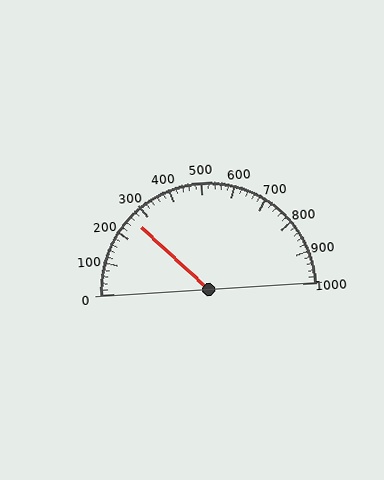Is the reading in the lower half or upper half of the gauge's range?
The reading is in the lower half of the range (0 to 1000).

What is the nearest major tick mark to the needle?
The nearest major tick mark is 300.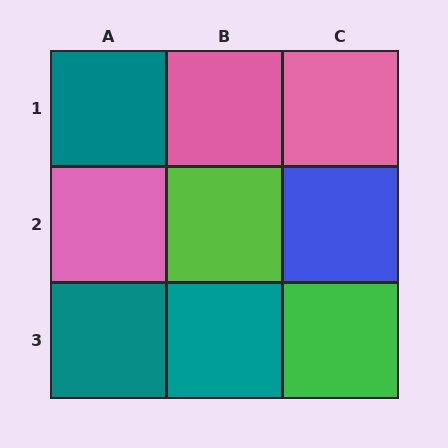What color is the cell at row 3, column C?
Green.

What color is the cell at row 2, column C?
Blue.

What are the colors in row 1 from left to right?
Teal, pink, pink.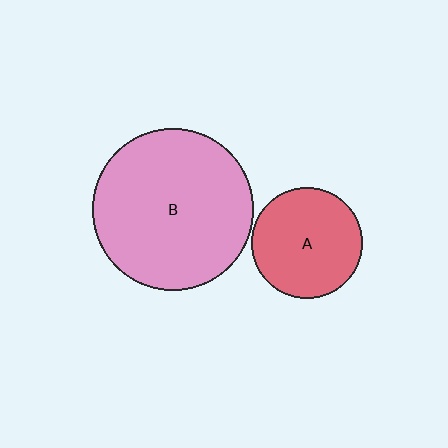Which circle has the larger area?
Circle B (pink).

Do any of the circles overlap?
No, none of the circles overlap.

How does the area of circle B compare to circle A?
Approximately 2.1 times.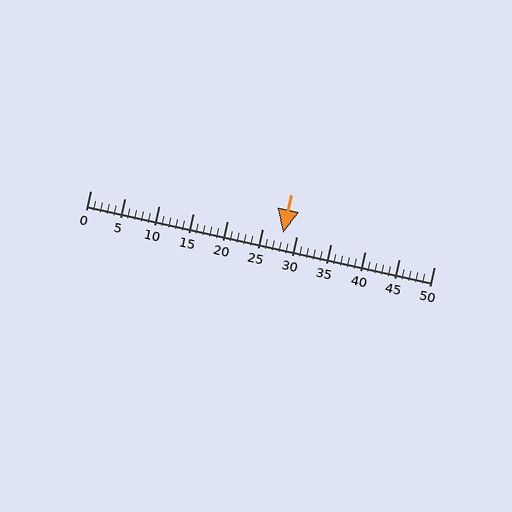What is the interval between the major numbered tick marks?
The major tick marks are spaced 5 units apart.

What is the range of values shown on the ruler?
The ruler shows values from 0 to 50.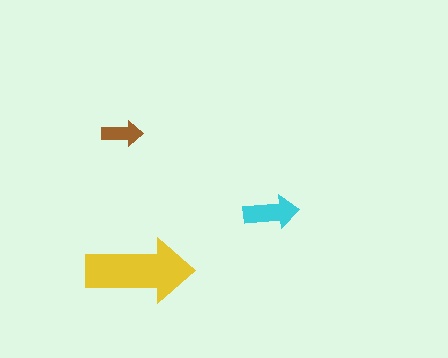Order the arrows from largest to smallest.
the yellow one, the cyan one, the brown one.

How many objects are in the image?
There are 3 objects in the image.